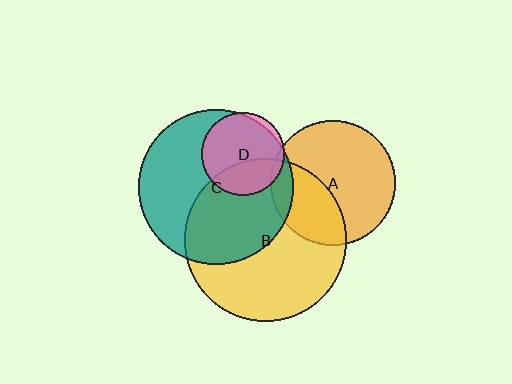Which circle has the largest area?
Circle B (yellow).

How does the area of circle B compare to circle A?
Approximately 1.7 times.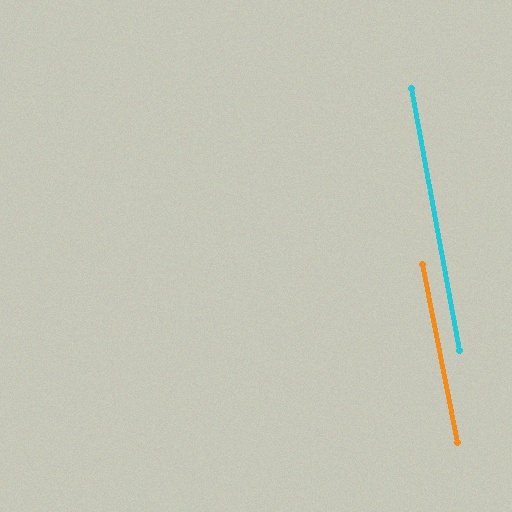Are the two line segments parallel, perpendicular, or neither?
Parallel — their directions differ by only 0.8°.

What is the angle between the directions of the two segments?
Approximately 1 degree.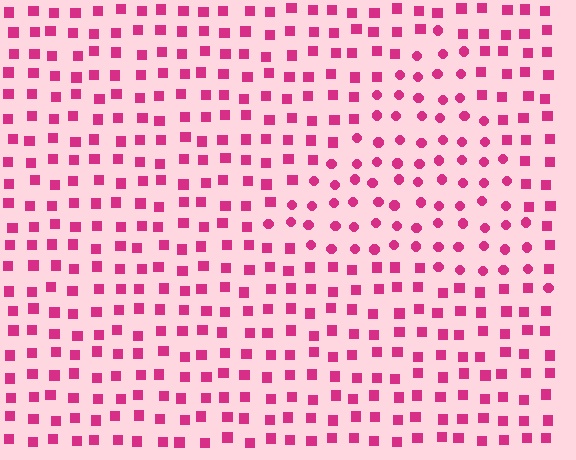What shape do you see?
I see a triangle.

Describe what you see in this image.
The image is filled with small magenta elements arranged in a uniform grid. A triangle-shaped region contains circles, while the surrounding area contains squares. The boundary is defined purely by the change in element shape.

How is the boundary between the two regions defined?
The boundary is defined by a change in element shape: circles inside vs. squares outside. All elements share the same color and spacing.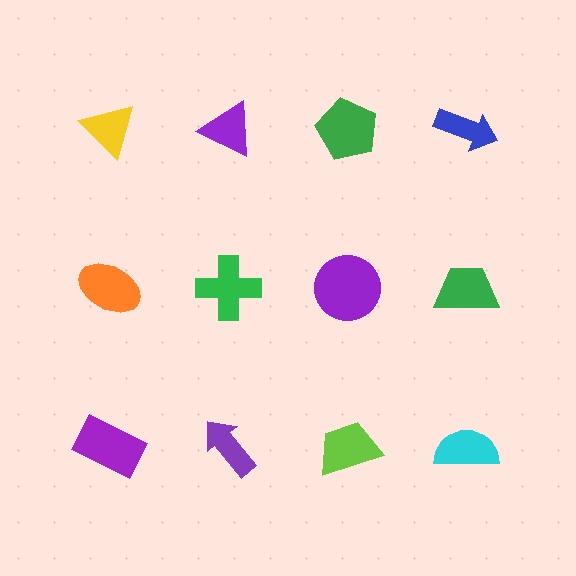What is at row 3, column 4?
A cyan semicircle.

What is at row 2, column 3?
A purple circle.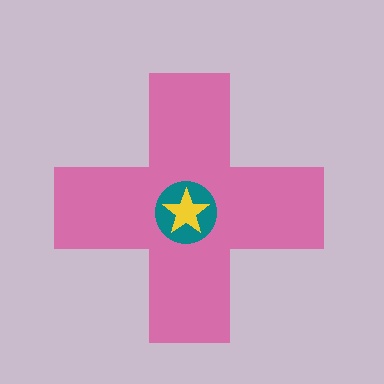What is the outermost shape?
The pink cross.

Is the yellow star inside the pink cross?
Yes.